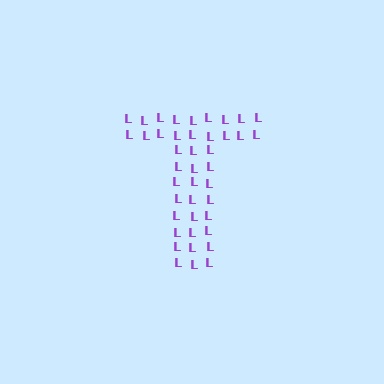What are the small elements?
The small elements are letter L's.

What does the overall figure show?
The overall figure shows the letter T.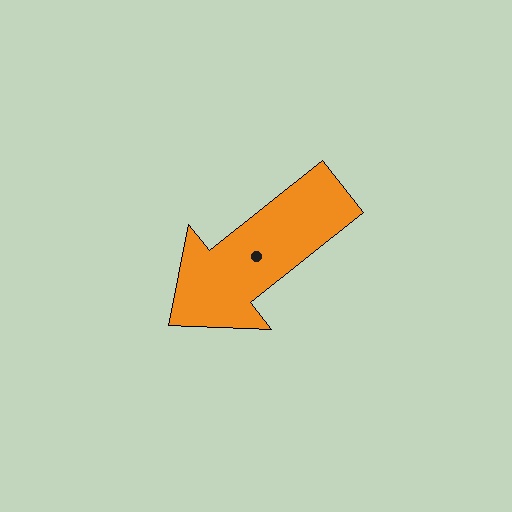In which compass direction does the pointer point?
Southwest.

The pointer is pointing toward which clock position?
Roughly 8 o'clock.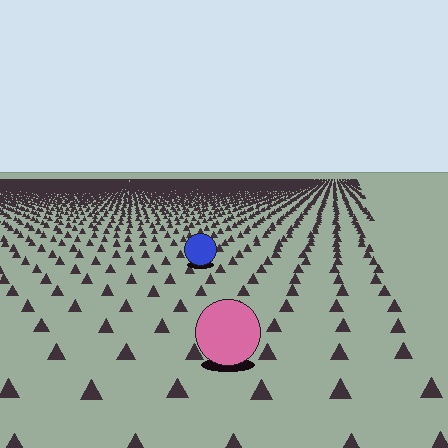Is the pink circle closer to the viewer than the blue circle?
Yes. The pink circle is closer — you can tell from the texture gradient: the ground texture is coarser near it.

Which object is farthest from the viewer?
The blue circle is farthest from the viewer. It appears smaller and the ground texture around it is denser.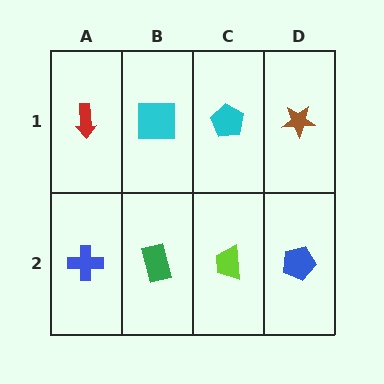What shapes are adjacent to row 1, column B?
A green rectangle (row 2, column B), a red arrow (row 1, column A), a cyan pentagon (row 1, column C).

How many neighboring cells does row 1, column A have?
2.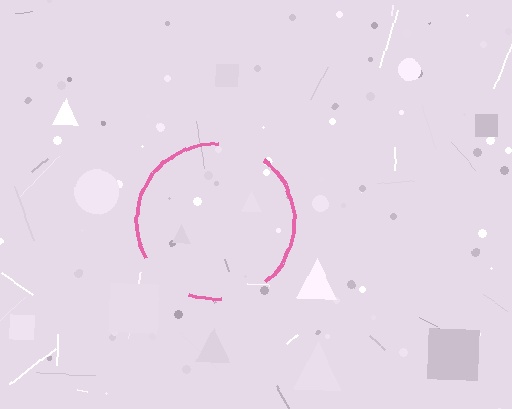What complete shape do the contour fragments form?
The contour fragments form a circle.